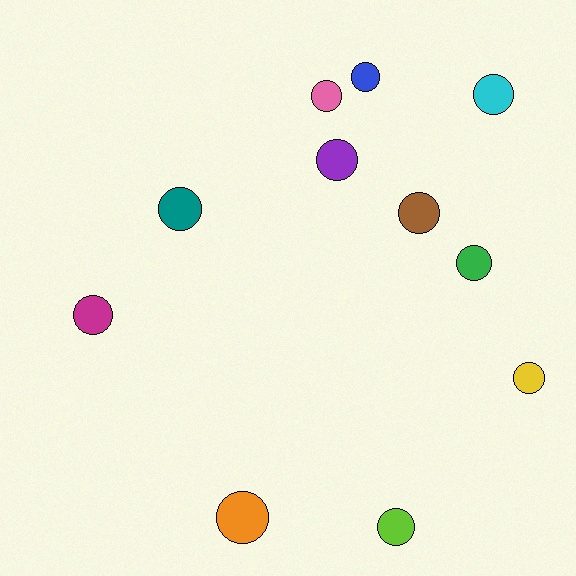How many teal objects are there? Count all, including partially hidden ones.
There is 1 teal object.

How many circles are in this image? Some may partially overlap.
There are 11 circles.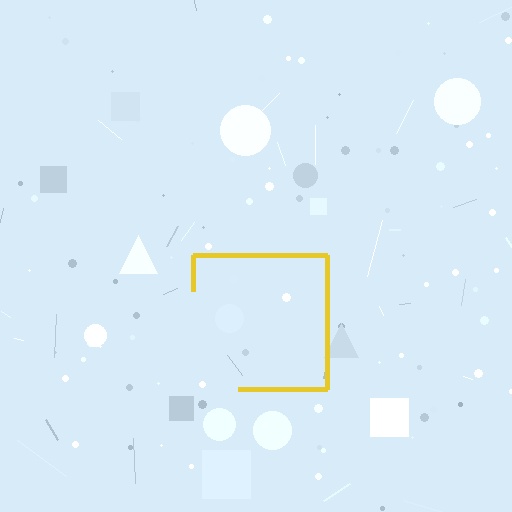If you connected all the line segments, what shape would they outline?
They would outline a square.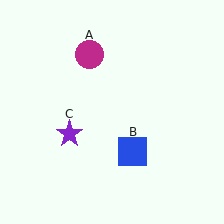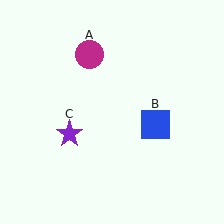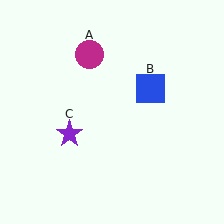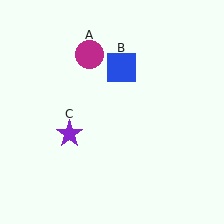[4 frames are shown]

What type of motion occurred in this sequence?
The blue square (object B) rotated counterclockwise around the center of the scene.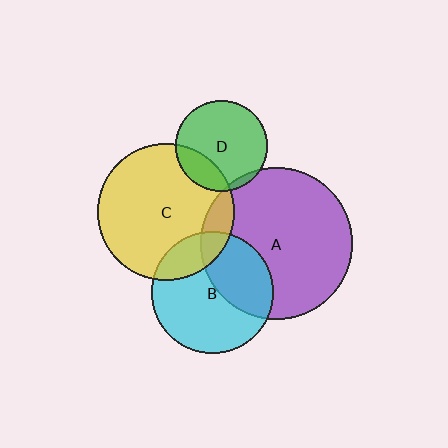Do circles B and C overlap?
Yes.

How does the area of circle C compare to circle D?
Approximately 2.2 times.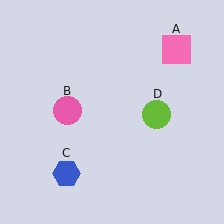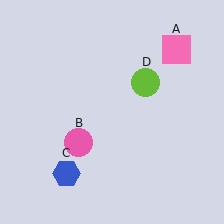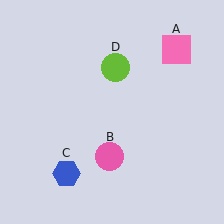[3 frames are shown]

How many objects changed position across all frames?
2 objects changed position: pink circle (object B), lime circle (object D).